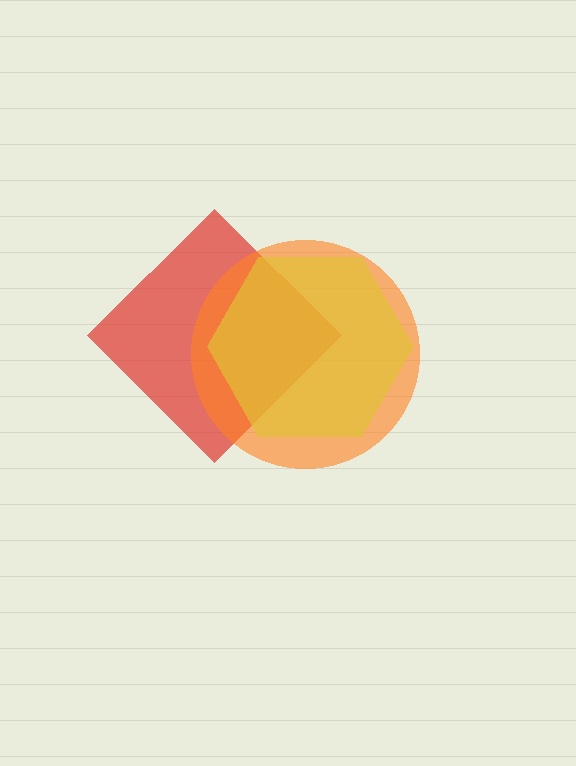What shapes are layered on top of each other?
The layered shapes are: a red diamond, an orange circle, a yellow hexagon.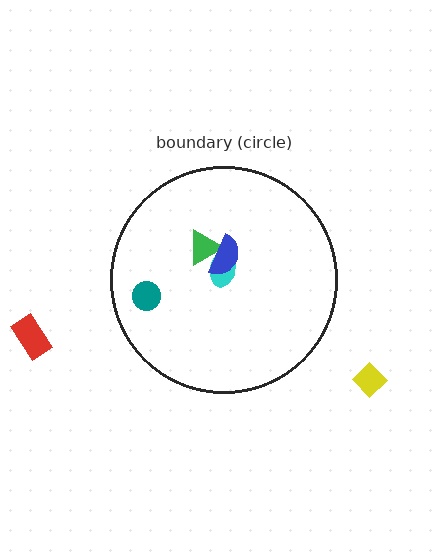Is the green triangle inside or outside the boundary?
Inside.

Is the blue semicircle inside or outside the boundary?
Inside.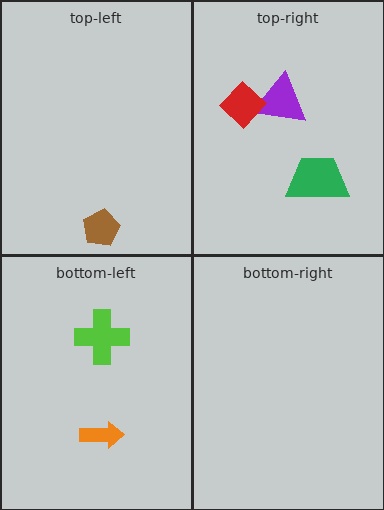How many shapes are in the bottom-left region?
2.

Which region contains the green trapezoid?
The top-right region.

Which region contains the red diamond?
The top-right region.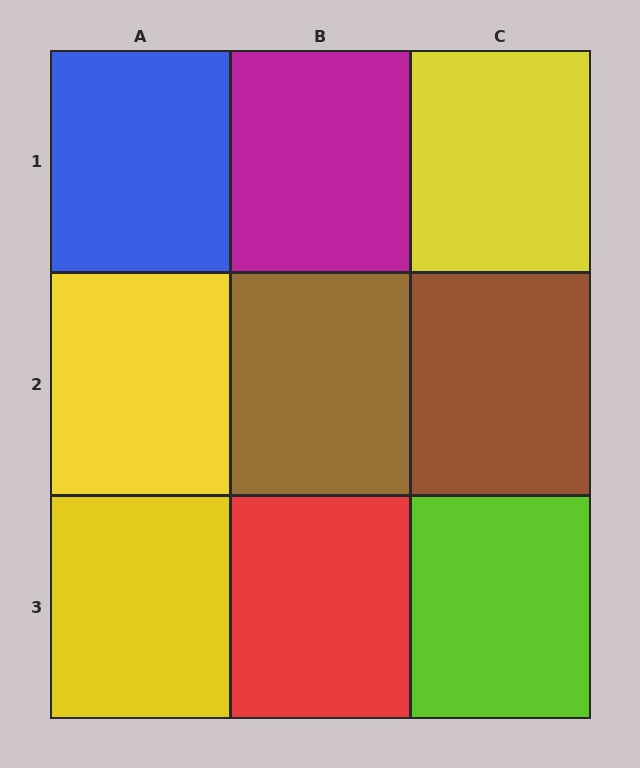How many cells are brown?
2 cells are brown.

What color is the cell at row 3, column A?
Yellow.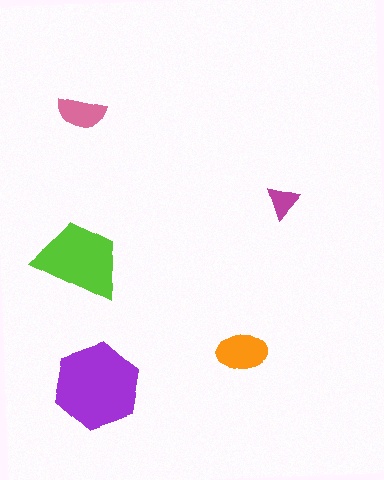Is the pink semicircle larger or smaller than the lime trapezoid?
Smaller.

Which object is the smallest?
The magenta triangle.